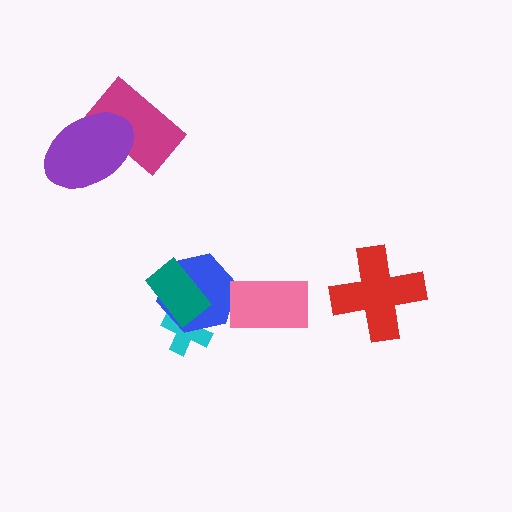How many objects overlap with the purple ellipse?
1 object overlaps with the purple ellipse.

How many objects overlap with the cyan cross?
2 objects overlap with the cyan cross.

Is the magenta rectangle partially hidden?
Yes, it is partially covered by another shape.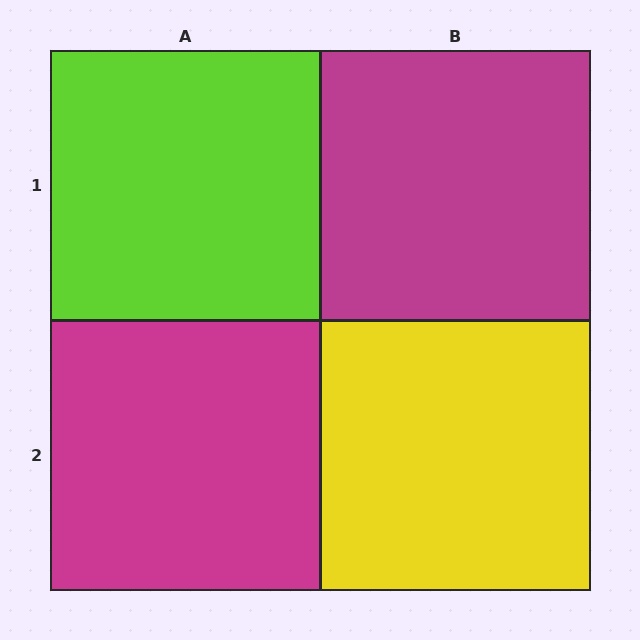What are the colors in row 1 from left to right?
Lime, magenta.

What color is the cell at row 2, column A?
Magenta.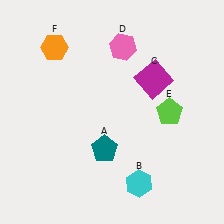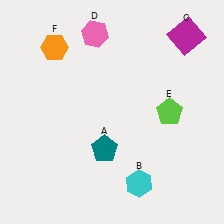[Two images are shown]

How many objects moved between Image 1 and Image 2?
2 objects moved between the two images.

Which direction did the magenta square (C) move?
The magenta square (C) moved up.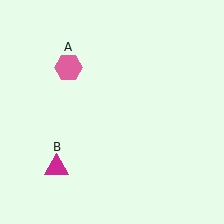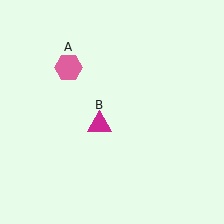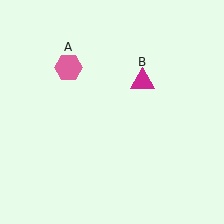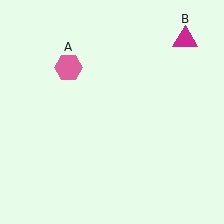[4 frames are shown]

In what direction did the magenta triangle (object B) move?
The magenta triangle (object B) moved up and to the right.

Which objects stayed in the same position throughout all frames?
Pink hexagon (object A) remained stationary.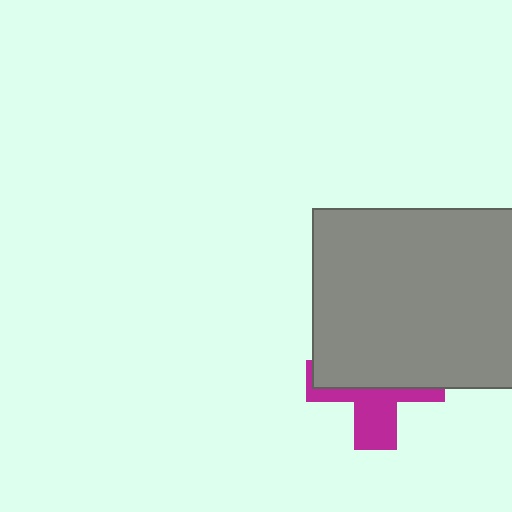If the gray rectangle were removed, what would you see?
You would see the complete magenta cross.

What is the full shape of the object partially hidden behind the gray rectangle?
The partially hidden object is a magenta cross.